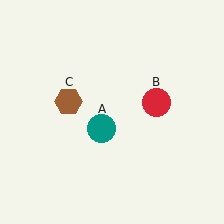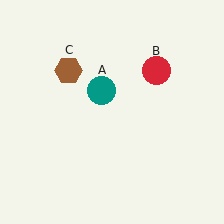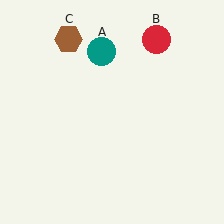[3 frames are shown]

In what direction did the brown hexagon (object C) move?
The brown hexagon (object C) moved up.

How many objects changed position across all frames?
3 objects changed position: teal circle (object A), red circle (object B), brown hexagon (object C).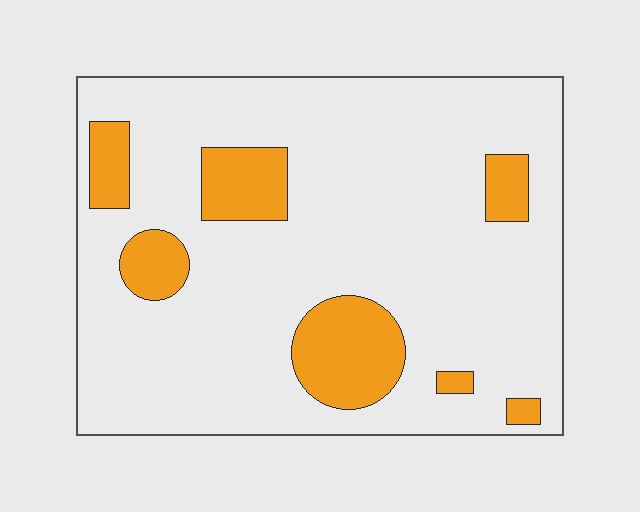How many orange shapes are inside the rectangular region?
7.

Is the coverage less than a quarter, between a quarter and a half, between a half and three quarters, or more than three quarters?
Less than a quarter.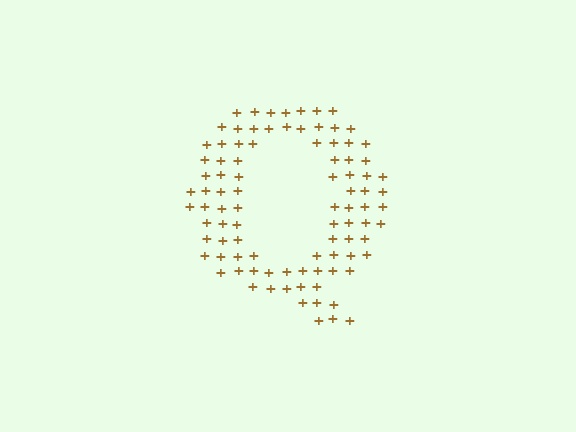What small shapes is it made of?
It is made of small plus signs.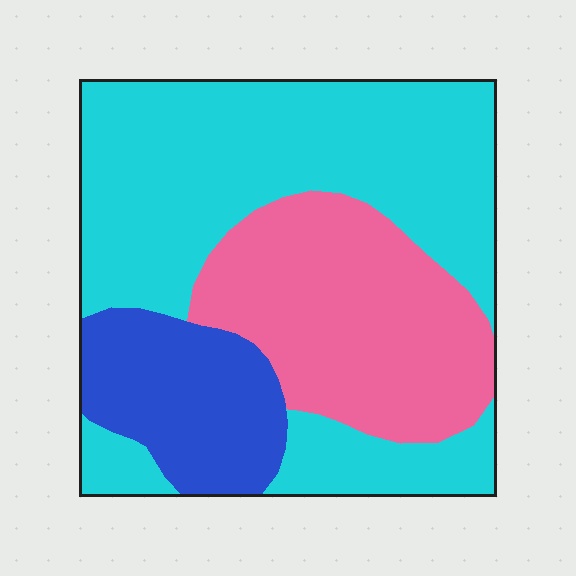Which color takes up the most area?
Cyan, at roughly 55%.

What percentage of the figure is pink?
Pink covers roughly 30% of the figure.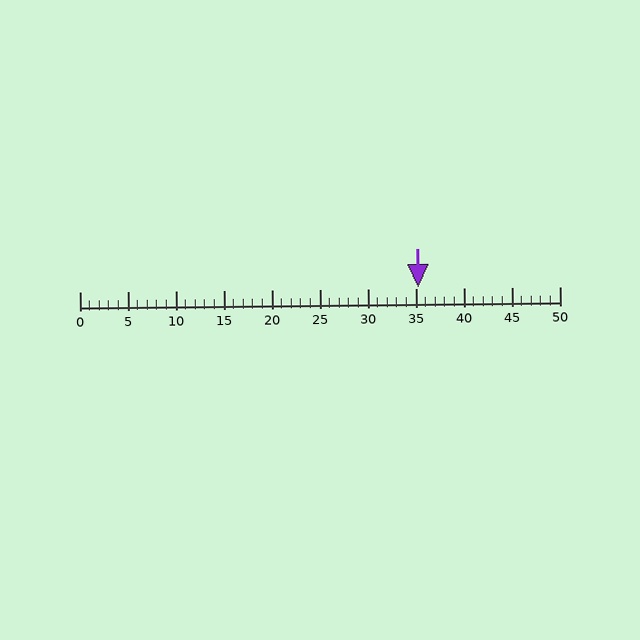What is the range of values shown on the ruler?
The ruler shows values from 0 to 50.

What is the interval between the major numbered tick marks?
The major tick marks are spaced 5 units apart.